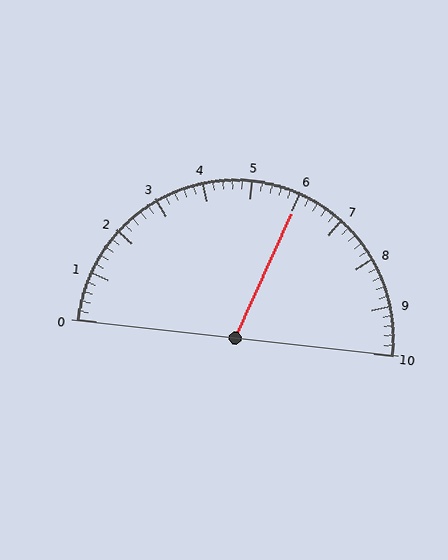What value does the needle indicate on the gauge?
The needle indicates approximately 6.0.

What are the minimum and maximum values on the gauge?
The gauge ranges from 0 to 10.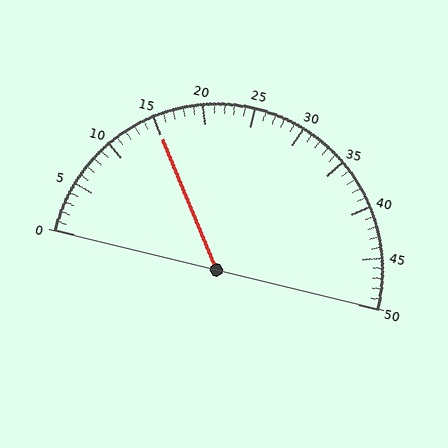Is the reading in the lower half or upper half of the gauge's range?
The reading is in the lower half of the range (0 to 50).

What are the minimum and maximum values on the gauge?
The gauge ranges from 0 to 50.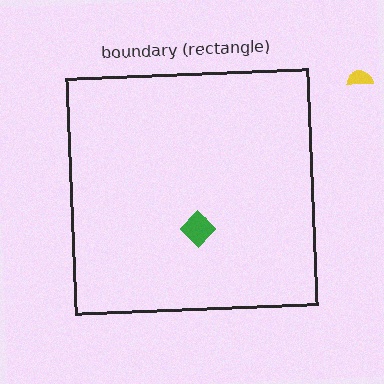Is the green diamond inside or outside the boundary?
Inside.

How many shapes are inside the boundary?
1 inside, 1 outside.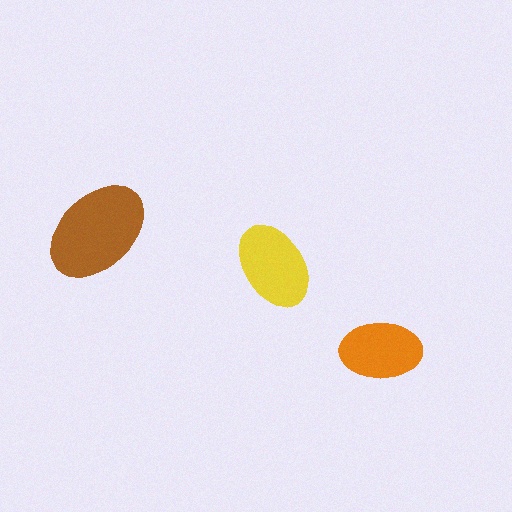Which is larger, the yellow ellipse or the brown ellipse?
The brown one.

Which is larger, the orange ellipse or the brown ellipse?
The brown one.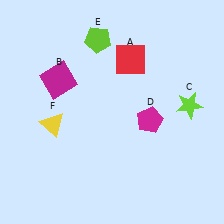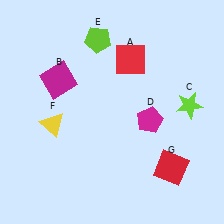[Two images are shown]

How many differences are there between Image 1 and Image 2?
There is 1 difference between the two images.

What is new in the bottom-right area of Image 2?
A red square (G) was added in the bottom-right area of Image 2.